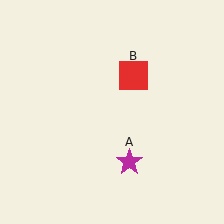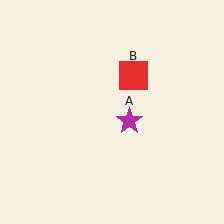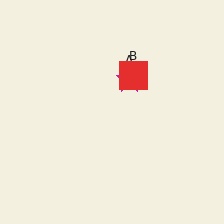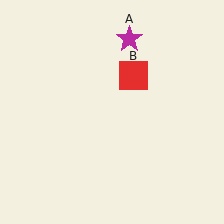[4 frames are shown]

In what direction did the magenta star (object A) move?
The magenta star (object A) moved up.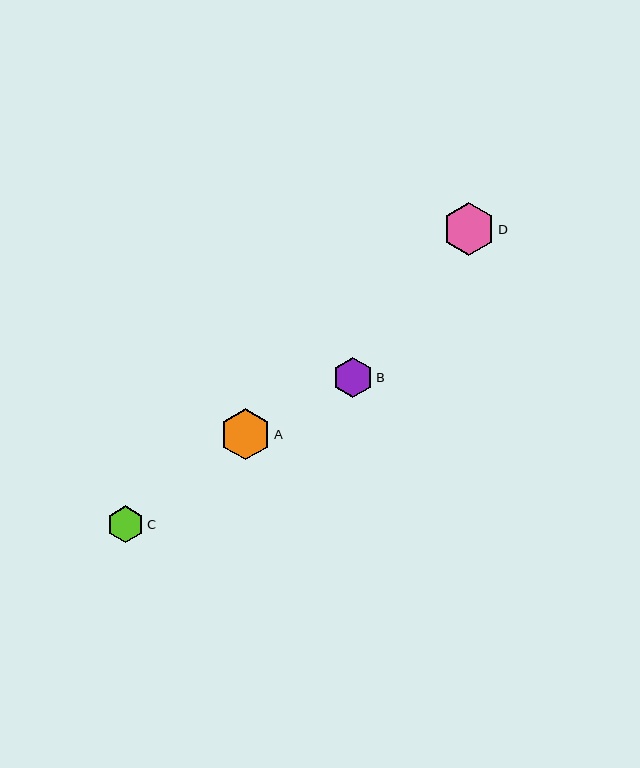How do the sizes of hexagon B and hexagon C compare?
Hexagon B and hexagon C are approximately the same size.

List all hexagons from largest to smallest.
From largest to smallest: D, A, B, C.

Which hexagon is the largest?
Hexagon D is the largest with a size of approximately 52 pixels.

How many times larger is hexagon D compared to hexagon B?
Hexagon D is approximately 1.3 times the size of hexagon B.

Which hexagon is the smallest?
Hexagon C is the smallest with a size of approximately 37 pixels.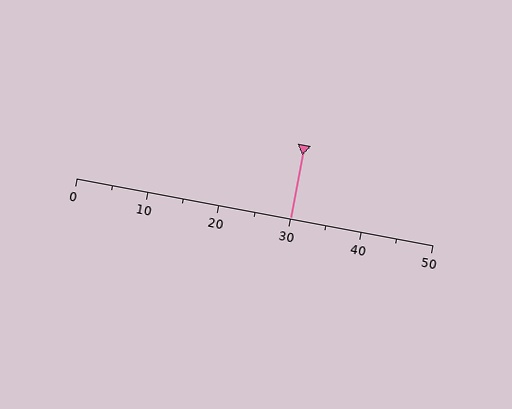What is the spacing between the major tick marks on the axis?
The major ticks are spaced 10 apart.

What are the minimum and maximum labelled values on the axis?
The axis runs from 0 to 50.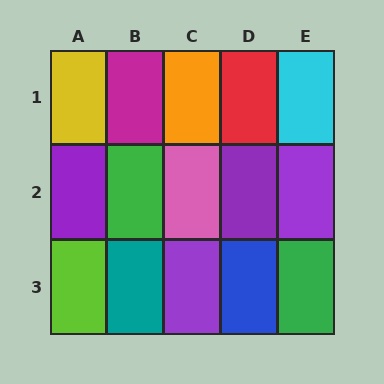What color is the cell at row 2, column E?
Purple.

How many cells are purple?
4 cells are purple.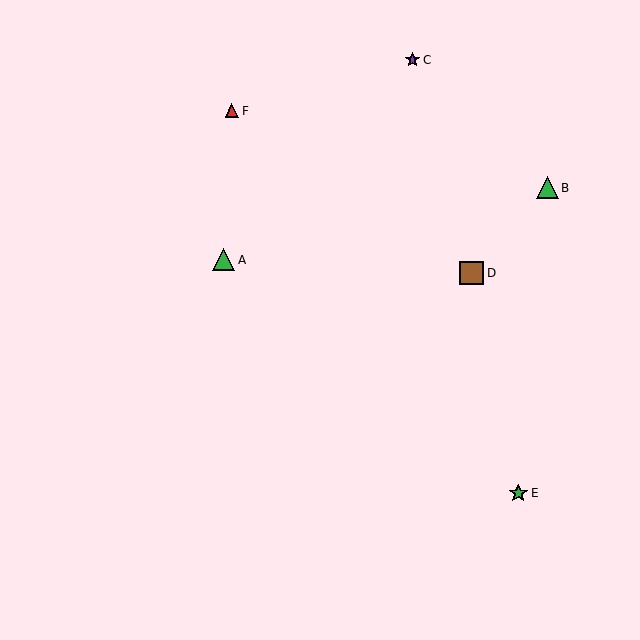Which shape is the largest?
The brown square (labeled D) is the largest.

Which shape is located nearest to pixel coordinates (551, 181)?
The green triangle (labeled B) at (547, 188) is nearest to that location.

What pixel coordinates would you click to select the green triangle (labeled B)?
Click at (547, 188) to select the green triangle B.